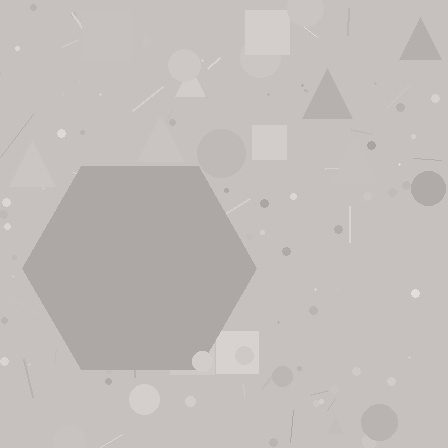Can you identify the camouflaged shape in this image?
The camouflaged shape is a hexagon.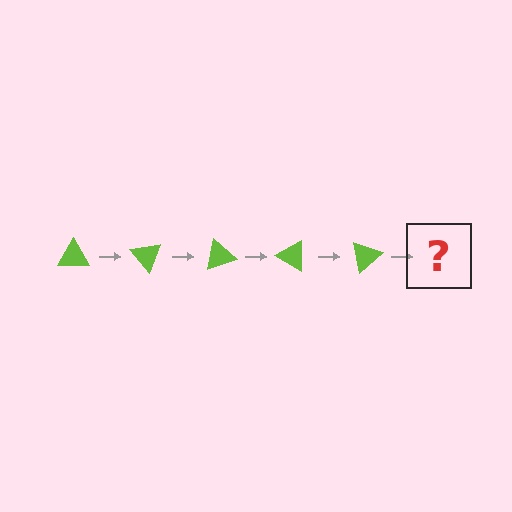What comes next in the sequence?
The next element should be a lime triangle rotated 250 degrees.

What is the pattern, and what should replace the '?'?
The pattern is that the triangle rotates 50 degrees each step. The '?' should be a lime triangle rotated 250 degrees.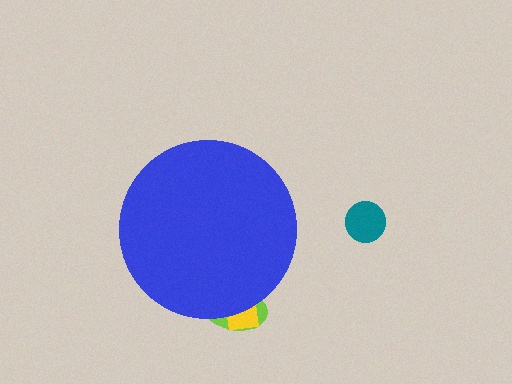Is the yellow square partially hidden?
Yes, the yellow square is partially hidden behind the blue circle.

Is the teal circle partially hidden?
No, the teal circle is fully visible.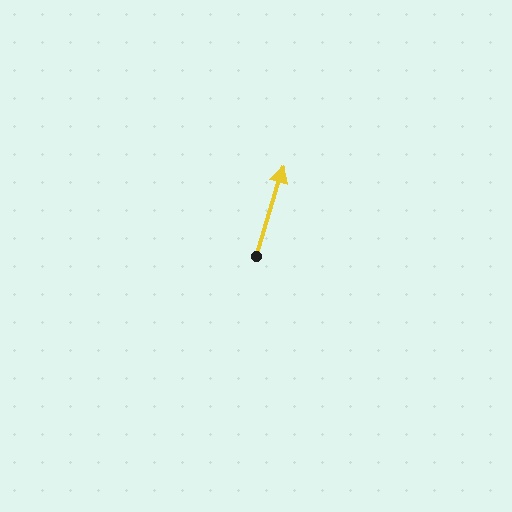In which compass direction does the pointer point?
North.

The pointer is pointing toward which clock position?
Roughly 1 o'clock.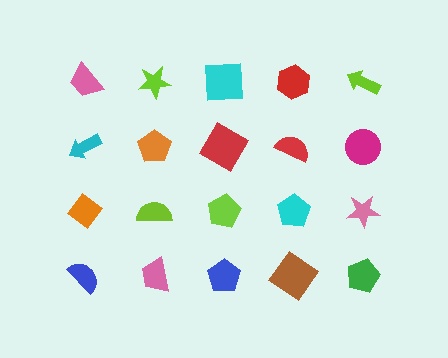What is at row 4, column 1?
A blue semicircle.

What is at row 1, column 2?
A lime star.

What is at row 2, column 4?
A red semicircle.